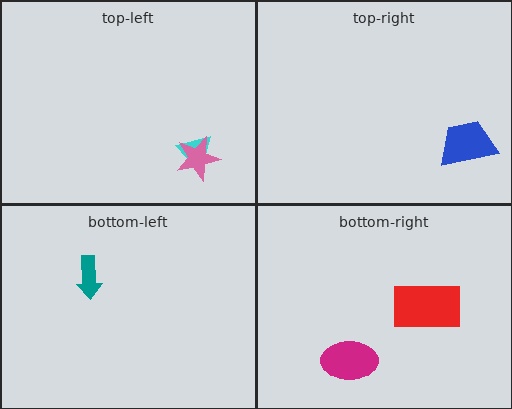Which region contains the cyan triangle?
The top-left region.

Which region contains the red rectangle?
The bottom-right region.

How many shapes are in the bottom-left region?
1.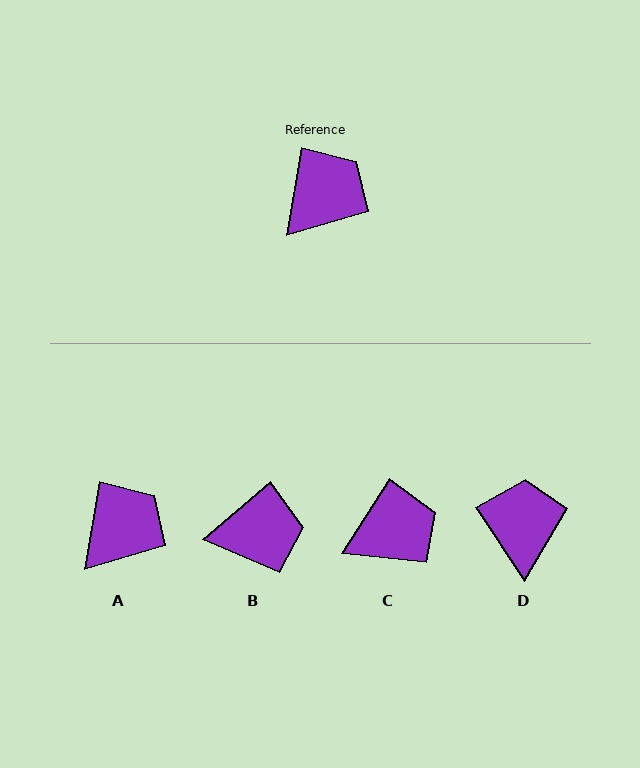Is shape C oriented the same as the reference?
No, it is off by about 23 degrees.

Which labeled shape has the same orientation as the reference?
A.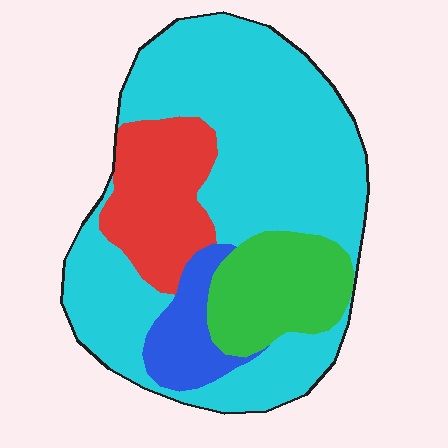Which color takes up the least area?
Blue, at roughly 10%.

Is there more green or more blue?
Green.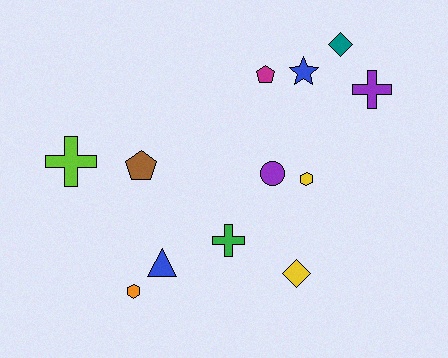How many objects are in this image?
There are 12 objects.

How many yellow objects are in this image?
There are 2 yellow objects.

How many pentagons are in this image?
There are 2 pentagons.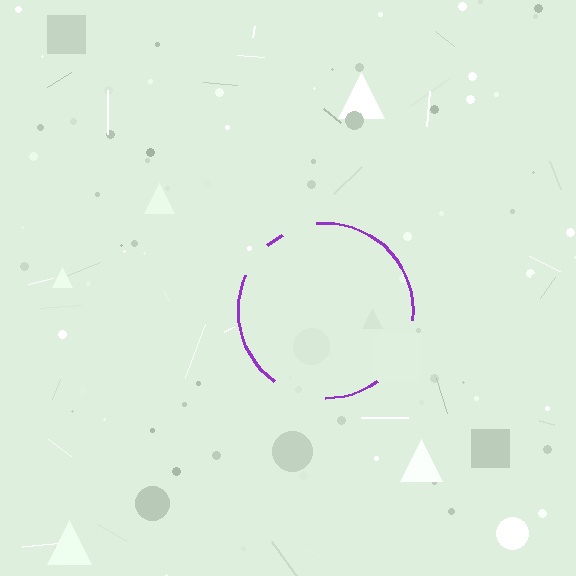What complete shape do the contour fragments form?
The contour fragments form a circle.